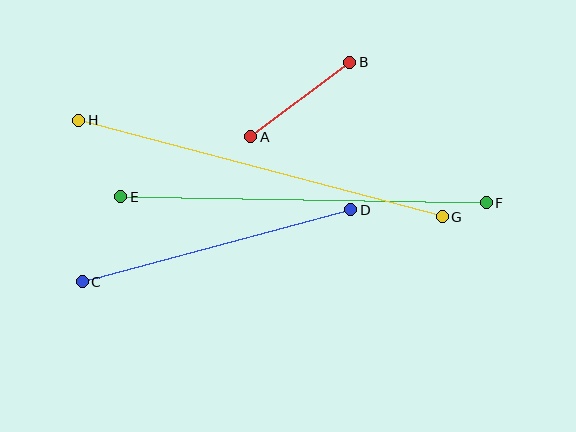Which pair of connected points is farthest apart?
Points G and H are farthest apart.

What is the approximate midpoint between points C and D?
The midpoint is at approximately (216, 246) pixels.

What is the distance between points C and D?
The distance is approximately 278 pixels.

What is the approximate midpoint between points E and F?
The midpoint is at approximately (303, 200) pixels.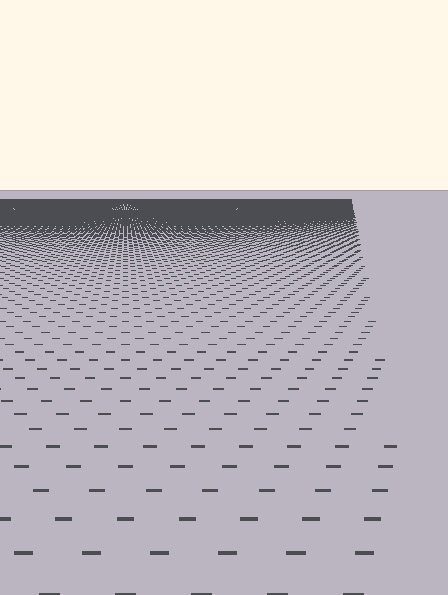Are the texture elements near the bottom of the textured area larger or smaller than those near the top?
Larger. Near the bottom, elements are closer to the viewer and appear at a bigger on-screen size.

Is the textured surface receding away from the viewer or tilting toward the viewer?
The surface is receding away from the viewer. Texture elements get smaller and denser toward the top.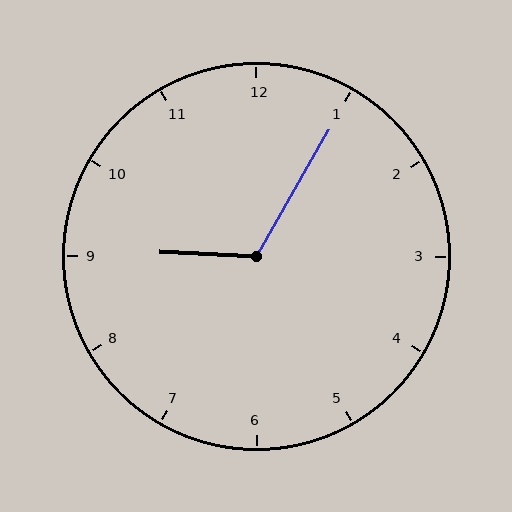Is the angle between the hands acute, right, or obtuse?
It is obtuse.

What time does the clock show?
9:05.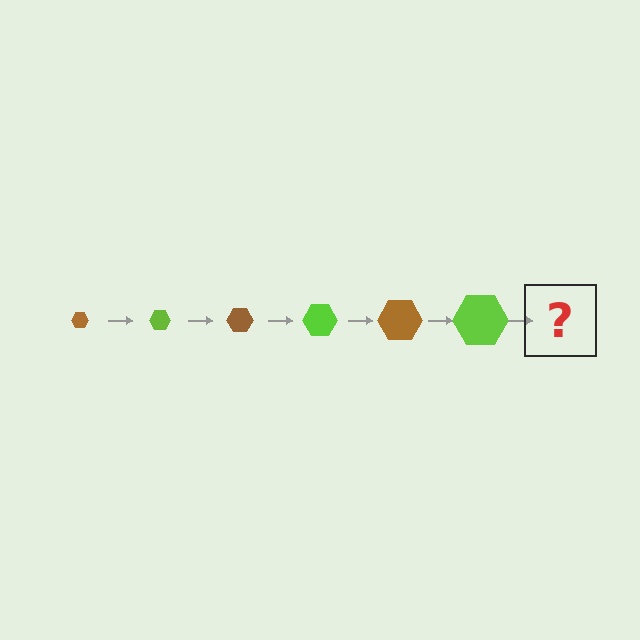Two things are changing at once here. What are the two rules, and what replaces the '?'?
The two rules are that the hexagon grows larger each step and the color cycles through brown and lime. The '?' should be a brown hexagon, larger than the previous one.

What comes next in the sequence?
The next element should be a brown hexagon, larger than the previous one.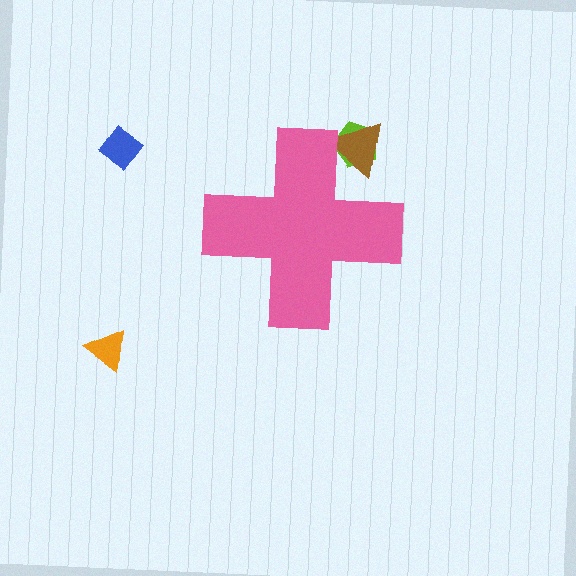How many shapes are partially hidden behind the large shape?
2 shapes are partially hidden.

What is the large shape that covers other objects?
A pink cross.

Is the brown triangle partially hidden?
Yes, the brown triangle is partially hidden behind the pink cross.